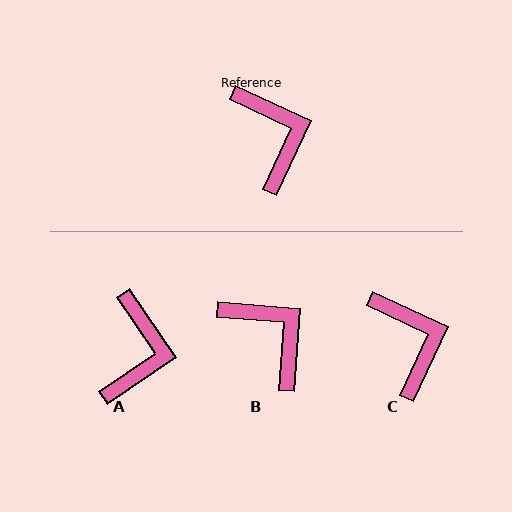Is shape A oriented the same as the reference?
No, it is off by about 31 degrees.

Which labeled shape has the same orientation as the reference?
C.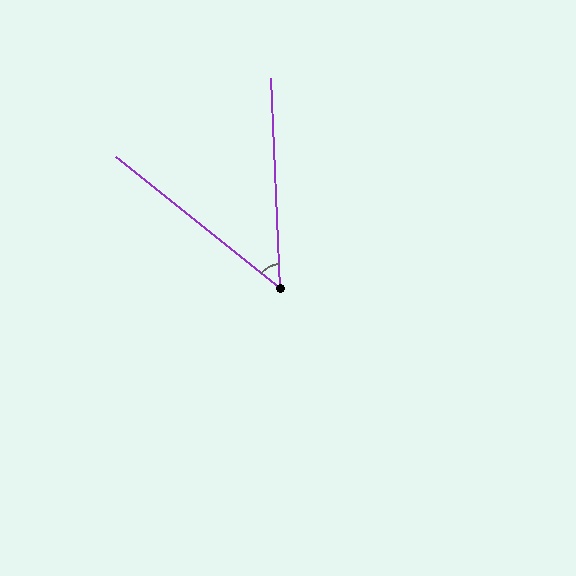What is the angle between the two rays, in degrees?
Approximately 49 degrees.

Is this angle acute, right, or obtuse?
It is acute.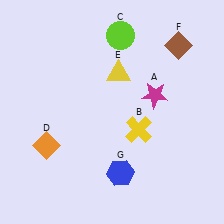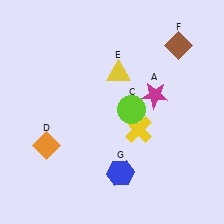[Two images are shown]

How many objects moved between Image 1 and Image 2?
1 object moved between the two images.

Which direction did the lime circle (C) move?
The lime circle (C) moved down.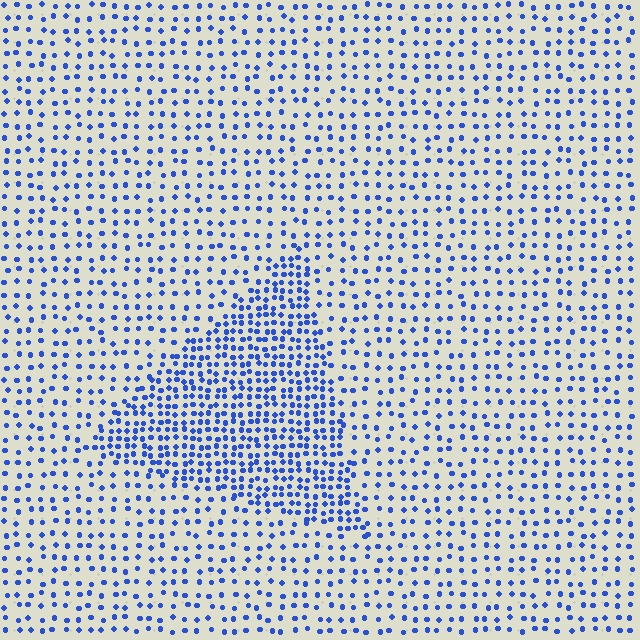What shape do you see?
I see a triangle.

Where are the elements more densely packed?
The elements are more densely packed inside the triangle boundary.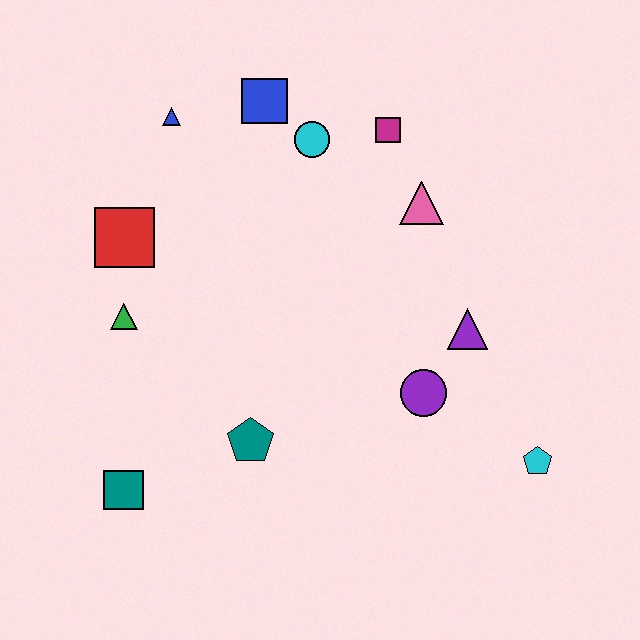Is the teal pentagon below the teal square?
No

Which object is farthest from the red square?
The cyan pentagon is farthest from the red square.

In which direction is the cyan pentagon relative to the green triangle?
The cyan pentagon is to the right of the green triangle.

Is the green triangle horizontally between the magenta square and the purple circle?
No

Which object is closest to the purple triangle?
The purple circle is closest to the purple triangle.